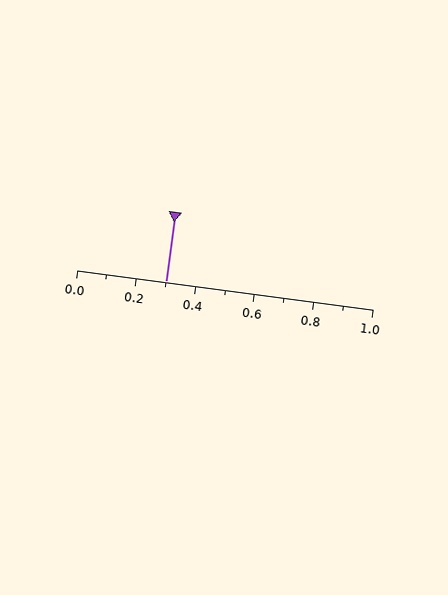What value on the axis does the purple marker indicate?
The marker indicates approximately 0.3.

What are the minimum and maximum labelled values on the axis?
The axis runs from 0.0 to 1.0.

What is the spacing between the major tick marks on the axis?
The major ticks are spaced 0.2 apart.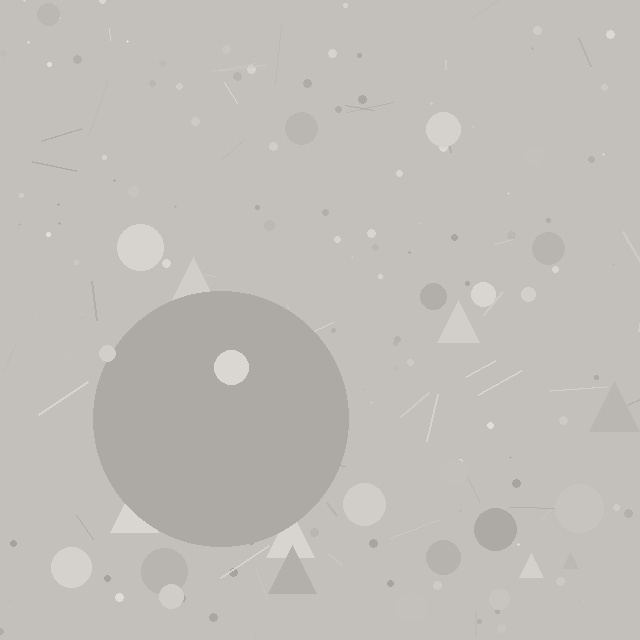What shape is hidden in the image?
A circle is hidden in the image.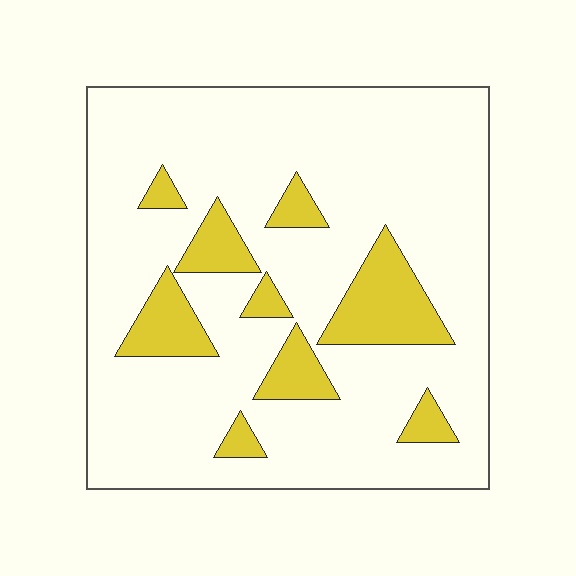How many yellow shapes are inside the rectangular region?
9.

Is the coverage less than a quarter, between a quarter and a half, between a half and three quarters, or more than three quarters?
Less than a quarter.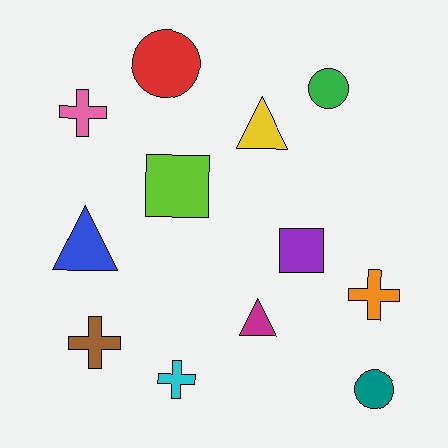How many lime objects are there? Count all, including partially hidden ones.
There is 1 lime object.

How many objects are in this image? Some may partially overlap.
There are 12 objects.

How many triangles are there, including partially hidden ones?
There are 3 triangles.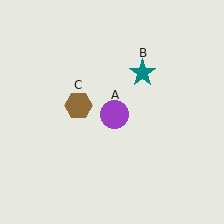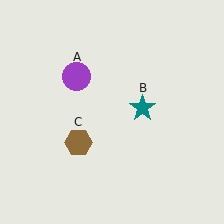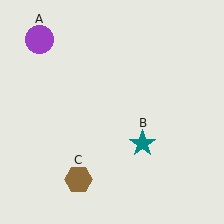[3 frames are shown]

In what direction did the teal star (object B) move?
The teal star (object B) moved down.